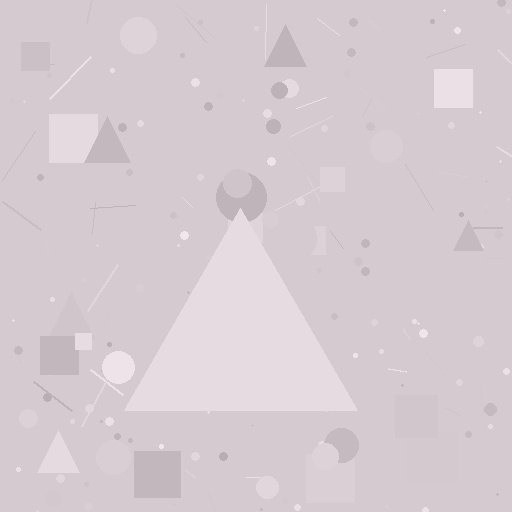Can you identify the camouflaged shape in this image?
The camouflaged shape is a triangle.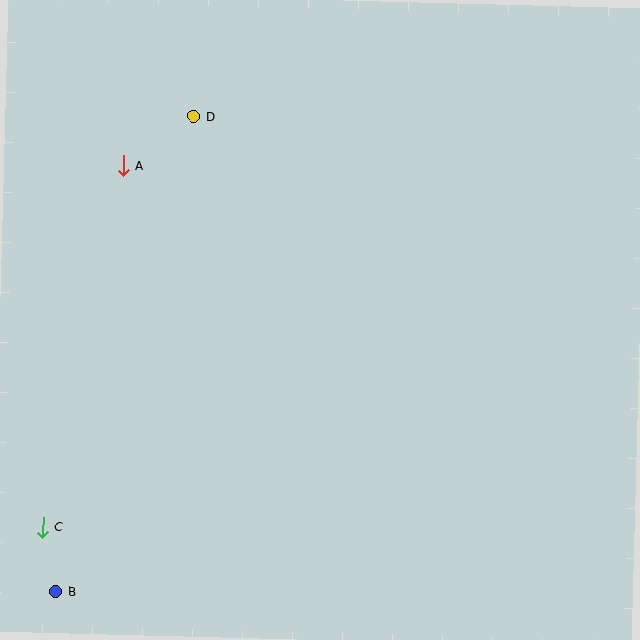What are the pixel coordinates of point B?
Point B is at (55, 591).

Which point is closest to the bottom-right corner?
Point B is closest to the bottom-right corner.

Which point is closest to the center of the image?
Point D at (194, 117) is closest to the center.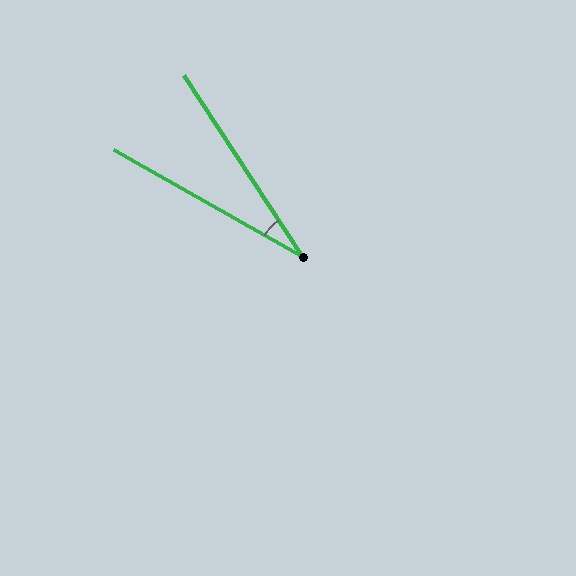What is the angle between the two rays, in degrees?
Approximately 27 degrees.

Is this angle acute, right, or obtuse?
It is acute.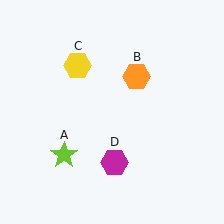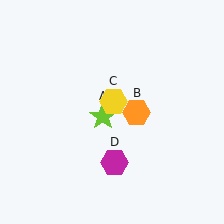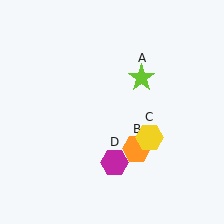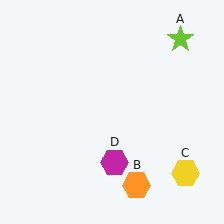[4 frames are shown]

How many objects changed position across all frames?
3 objects changed position: lime star (object A), orange hexagon (object B), yellow hexagon (object C).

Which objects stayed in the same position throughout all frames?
Magenta hexagon (object D) remained stationary.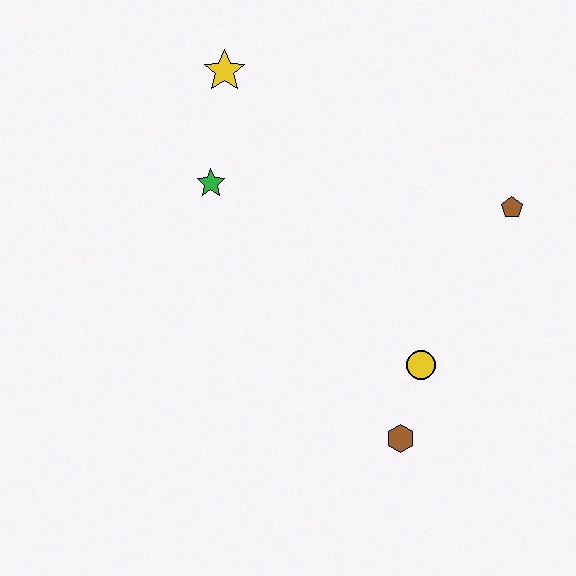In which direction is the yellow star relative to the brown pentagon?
The yellow star is to the left of the brown pentagon.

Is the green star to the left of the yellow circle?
Yes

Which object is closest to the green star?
The yellow star is closest to the green star.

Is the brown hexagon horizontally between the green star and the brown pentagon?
Yes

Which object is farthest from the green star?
The brown hexagon is farthest from the green star.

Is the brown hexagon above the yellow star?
No